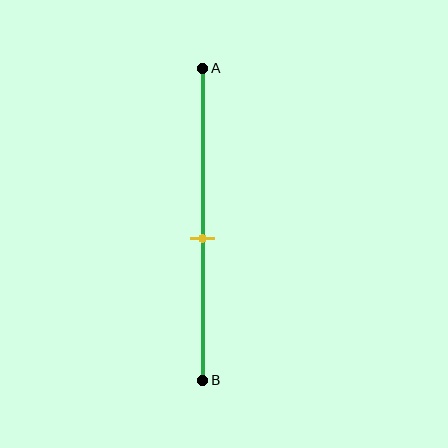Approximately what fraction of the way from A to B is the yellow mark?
The yellow mark is approximately 55% of the way from A to B.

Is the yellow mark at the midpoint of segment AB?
No, the mark is at about 55% from A, not at the 50% midpoint.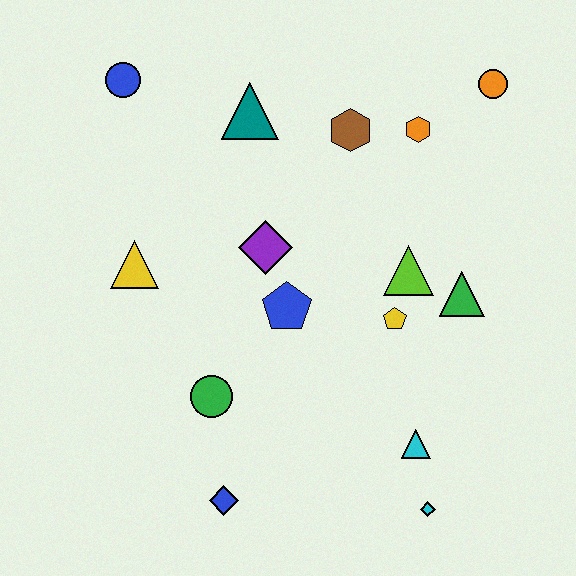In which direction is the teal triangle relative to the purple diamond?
The teal triangle is above the purple diamond.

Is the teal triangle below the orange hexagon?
No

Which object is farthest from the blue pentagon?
The orange circle is farthest from the blue pentagon.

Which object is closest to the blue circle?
The teal triangle is closest to the blue circle.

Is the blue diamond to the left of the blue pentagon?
Yes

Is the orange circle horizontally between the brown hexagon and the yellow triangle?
No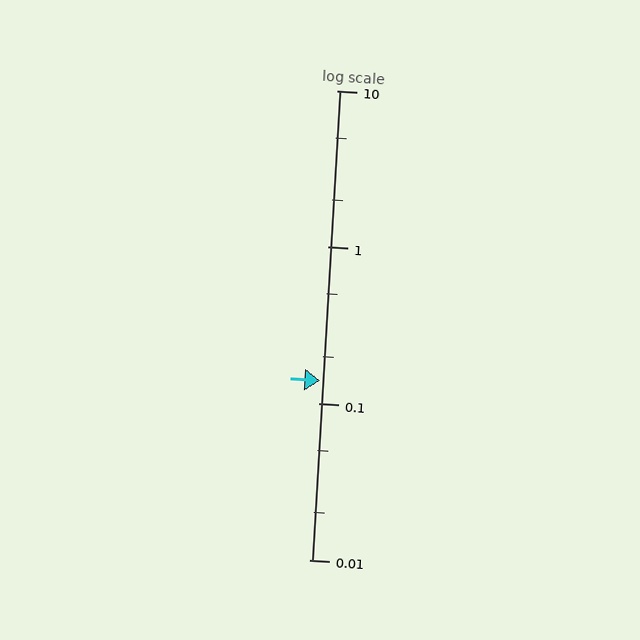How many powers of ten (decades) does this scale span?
The scale spans 3 decades, from 0.01 to 10.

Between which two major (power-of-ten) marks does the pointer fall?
The pointer is between 0.1 and 1.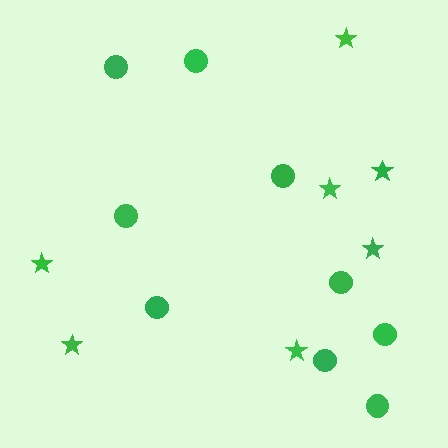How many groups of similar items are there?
There are 2 groups: one group of circles (9) and one group of stars (7).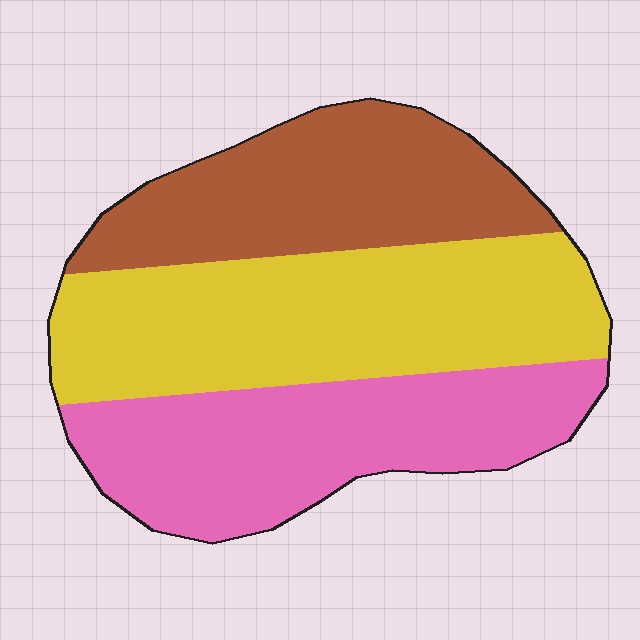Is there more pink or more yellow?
Yellow.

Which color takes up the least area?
Brown, at roughly 30%.